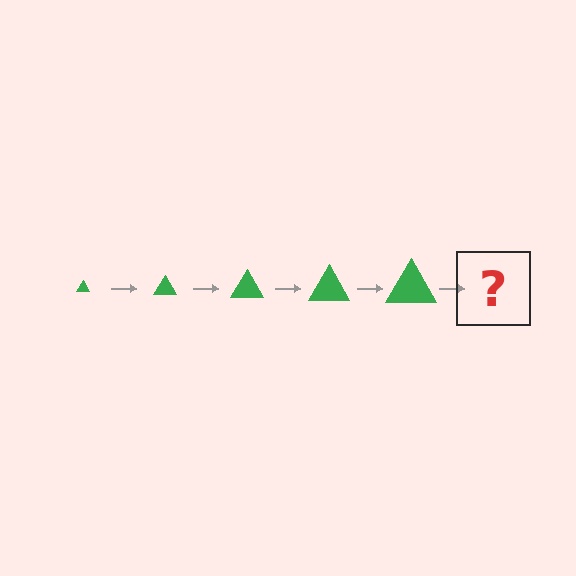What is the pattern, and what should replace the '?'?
The pattern is that the triangle gets progressively larger each step. The '?' should be a green triangle, larger than the previous one.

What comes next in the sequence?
The next element should be a green triangle, larger than the previous one.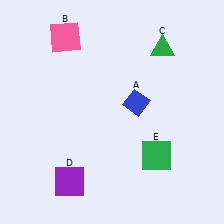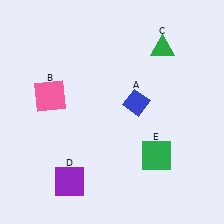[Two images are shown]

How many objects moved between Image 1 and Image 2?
1 object moved between the two images.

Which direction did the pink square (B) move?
The pink square (B) moved down.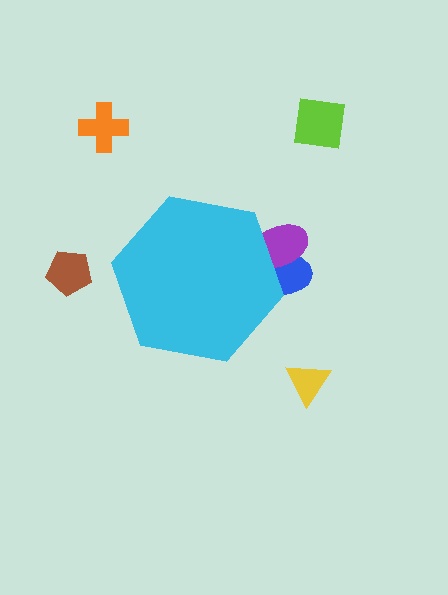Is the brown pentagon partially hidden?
No, the brown pentagon is fully visible.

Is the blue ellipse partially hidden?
Yes, the blue ellipse is partially hidden behind the cyan hexagon.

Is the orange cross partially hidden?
No, the orange cross is fully visible.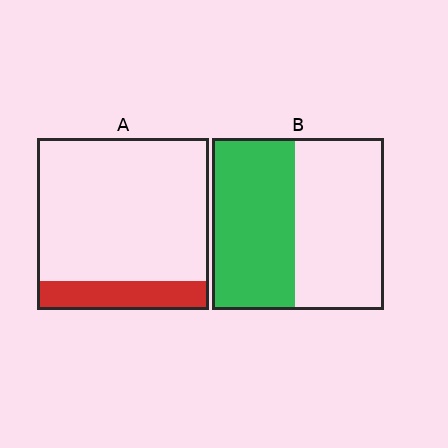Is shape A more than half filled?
No.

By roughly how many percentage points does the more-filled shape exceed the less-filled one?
By roughly 30 percentage points (B over A).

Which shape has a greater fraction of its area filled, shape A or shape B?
Shape B.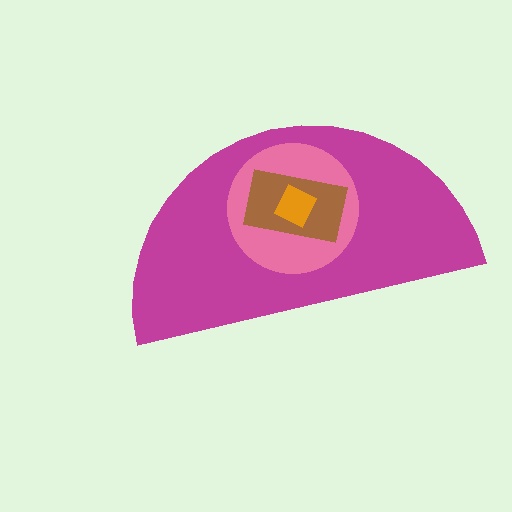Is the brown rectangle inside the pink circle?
Yes.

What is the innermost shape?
The orange square.